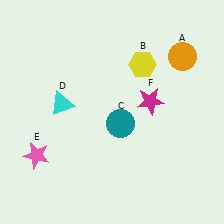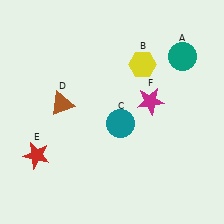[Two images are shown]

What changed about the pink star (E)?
In Image 1, E is pink. In Image 2, it changed to red.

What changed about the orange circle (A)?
In Image 1, A is orange. In Image 2, it changed to teal.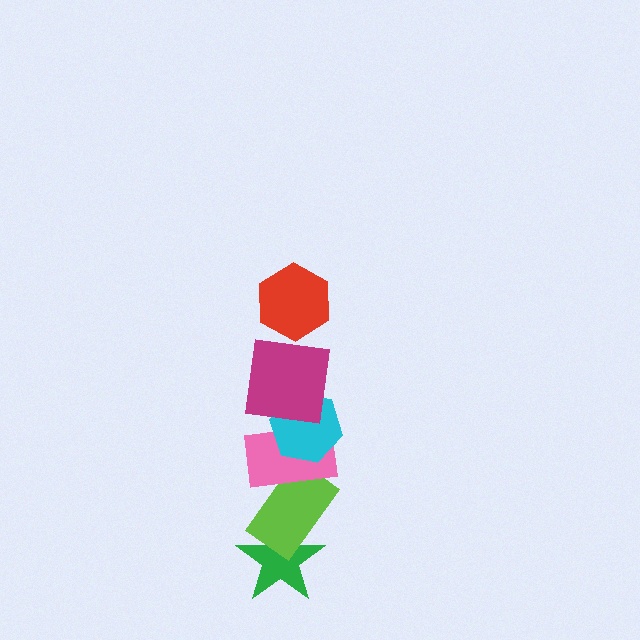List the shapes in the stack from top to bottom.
From top to bottom: the red hexagon, the magenta square, the cyan hexagon, the pink rectangle, the lime rectangle, the green star.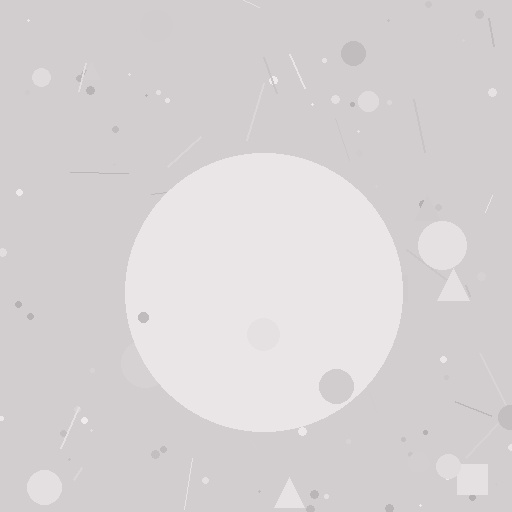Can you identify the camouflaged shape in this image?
The camouflaged shape is a circle.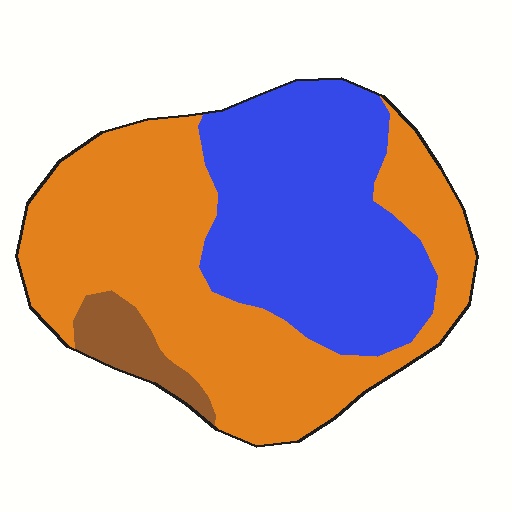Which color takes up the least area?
Brown, at roughly 5%.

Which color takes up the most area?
Orange, at roughly 55%.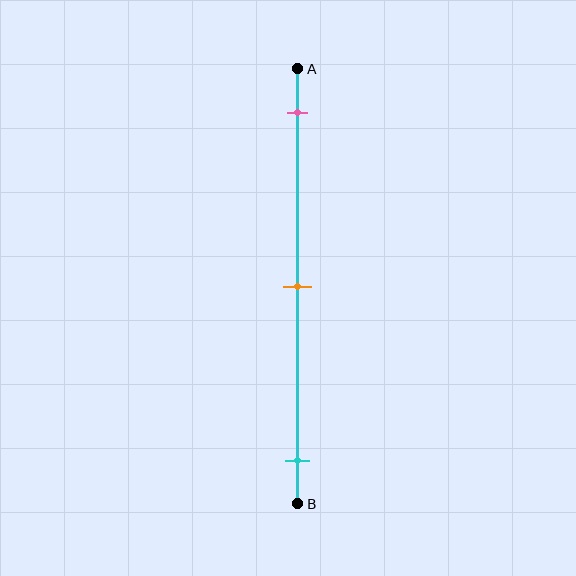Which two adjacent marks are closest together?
The pink and orange marks are the closest adjacent pair.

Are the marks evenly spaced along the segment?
Yes, the marks are approximately evenly spaced.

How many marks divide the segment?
There are 3 marks dividing the segment.